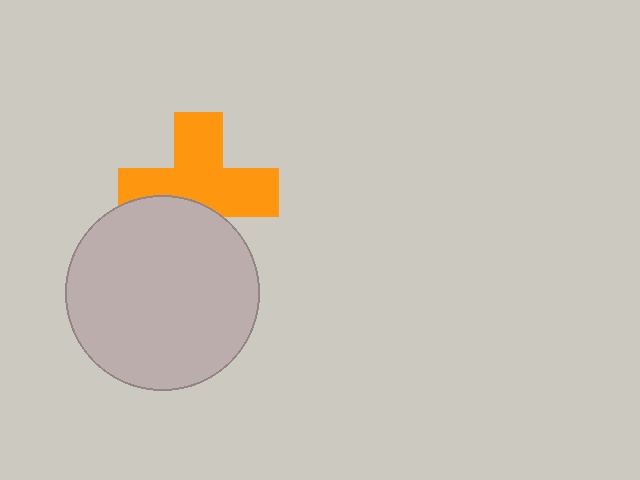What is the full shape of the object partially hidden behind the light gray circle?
The partially hidden object is an orange cross.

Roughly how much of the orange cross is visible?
Most of it is visible (roughly 67%).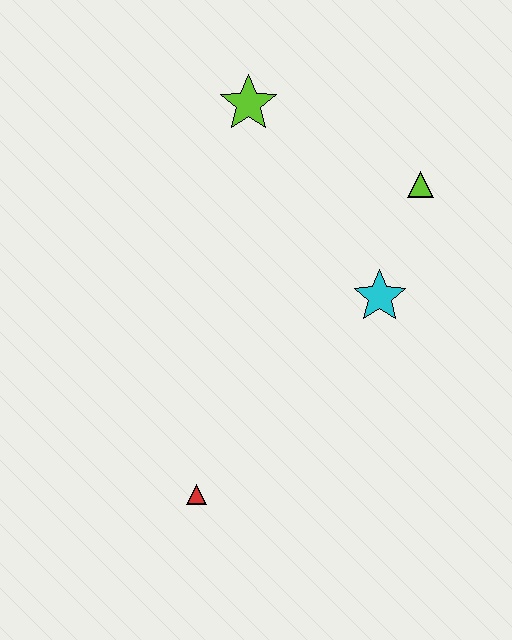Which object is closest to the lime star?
The lime triangle is closest to the lime star.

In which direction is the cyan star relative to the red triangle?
The cyan star is above the red triangle.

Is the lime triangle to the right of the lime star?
Yes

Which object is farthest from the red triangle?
The lime star is farthest from the red triangle.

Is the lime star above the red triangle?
Yes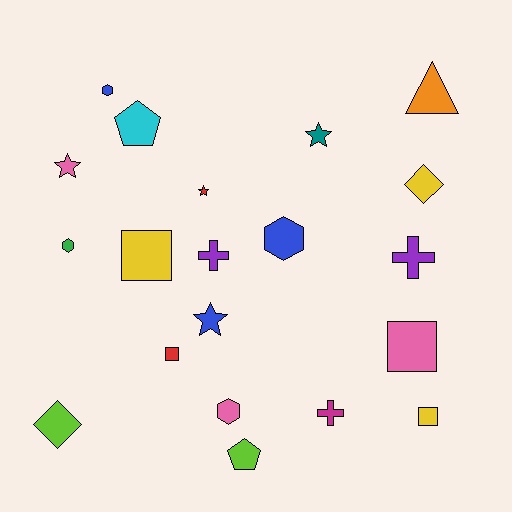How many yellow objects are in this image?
There are 3 yellow objects.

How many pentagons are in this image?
There are 2 pentagons.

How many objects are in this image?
There are 20 objects.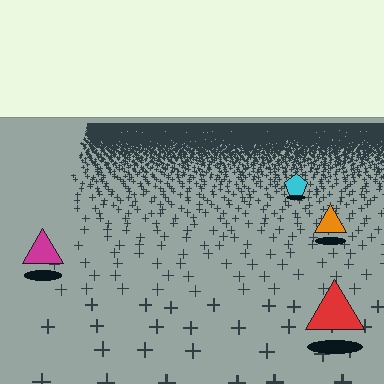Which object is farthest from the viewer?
The cyan pentagon is farthest from the viewer. It appears smaller and the ground texture around it is denser.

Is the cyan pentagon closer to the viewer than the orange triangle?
No. The orange triangle is closer — you can tell from the texture gradient: the ground texture is coarser near it.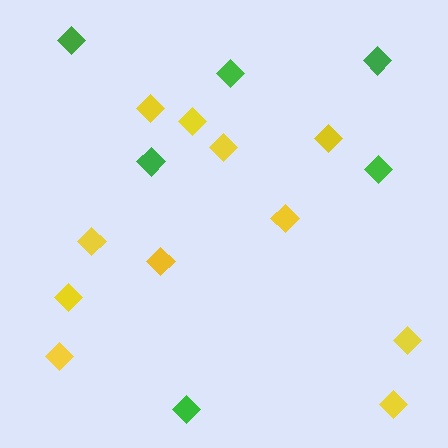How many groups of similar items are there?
There are 2 groups: one group of green diamonds (6) and one group of yellow diamonds (11).